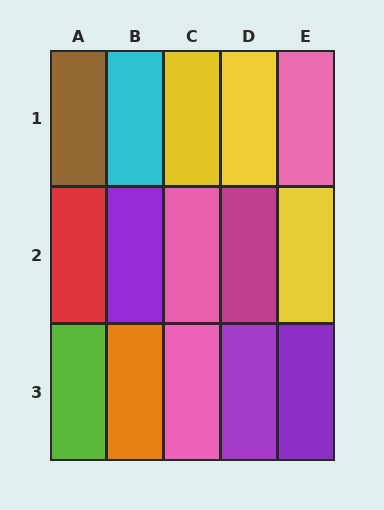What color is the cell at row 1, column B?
Cyan.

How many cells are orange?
1 cell is orange.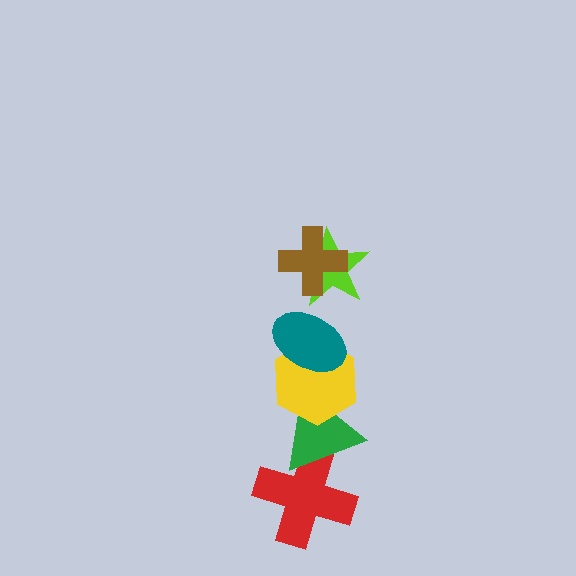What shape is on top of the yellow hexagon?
The teal ellipse is on top of the yellow hexagon.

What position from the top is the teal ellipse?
The teal ellipse is 3rd from the top.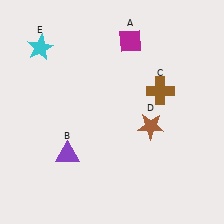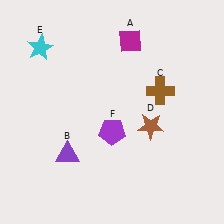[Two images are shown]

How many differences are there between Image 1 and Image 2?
There is 1 difference between the two images.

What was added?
A purple pentagon (F) was added in Image 2.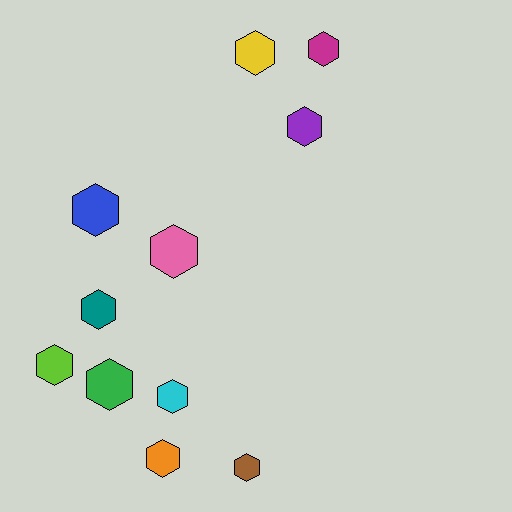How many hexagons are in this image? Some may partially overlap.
There are 11 hexagons.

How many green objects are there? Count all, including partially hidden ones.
There is 1 green object.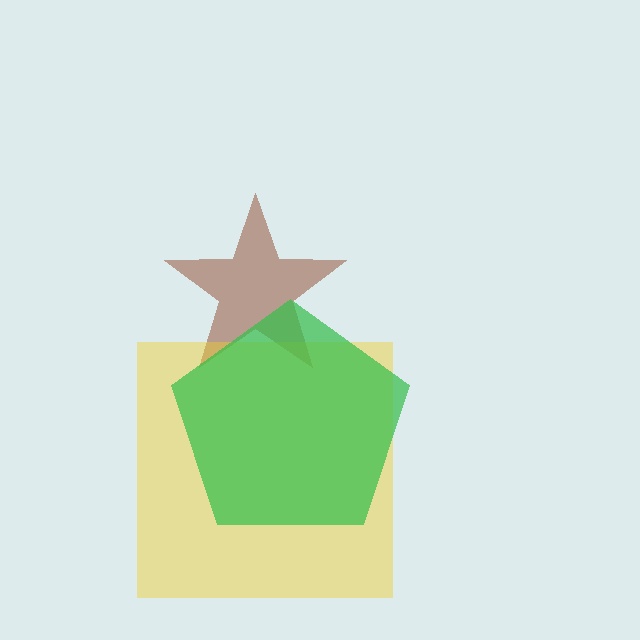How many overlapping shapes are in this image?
There are 3 overlapping shapes in the image.